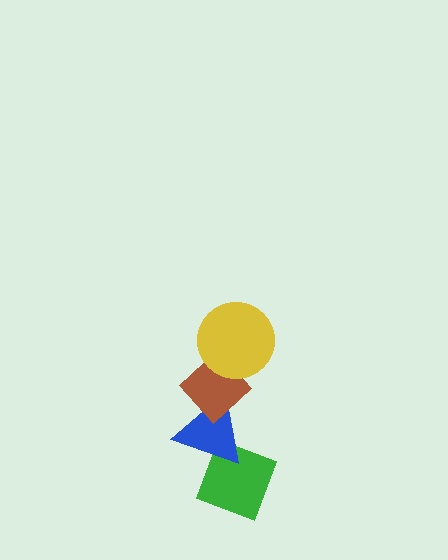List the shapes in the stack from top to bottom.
From top to bottom: the yellow circle, the brown diamond, the blue triangle, the green diamond.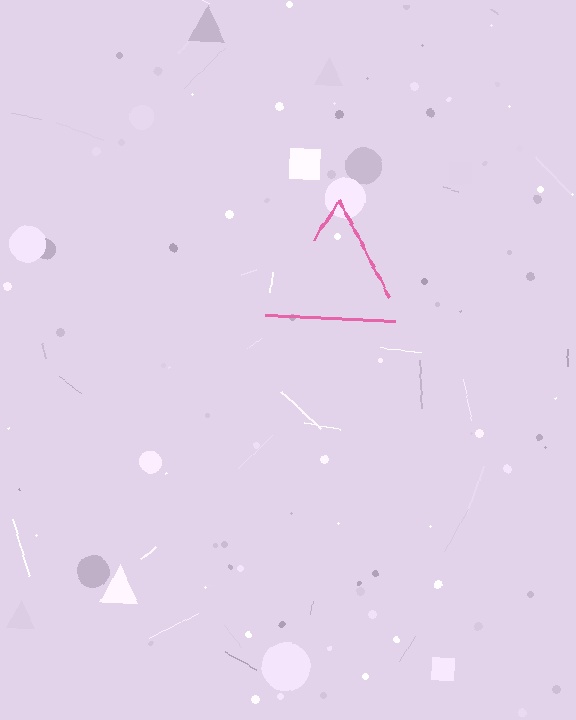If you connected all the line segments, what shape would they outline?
They would outline a triangle.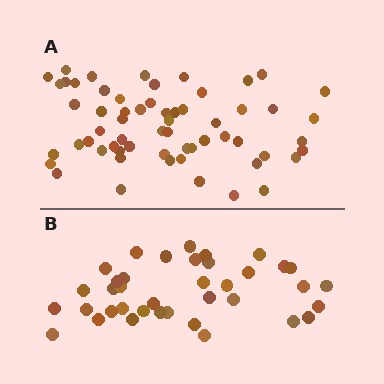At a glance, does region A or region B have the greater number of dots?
Region A (the top region) has more dots.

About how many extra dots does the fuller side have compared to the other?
Region A has approximately 20 more dots than region B.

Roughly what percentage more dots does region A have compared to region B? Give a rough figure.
About 60% more.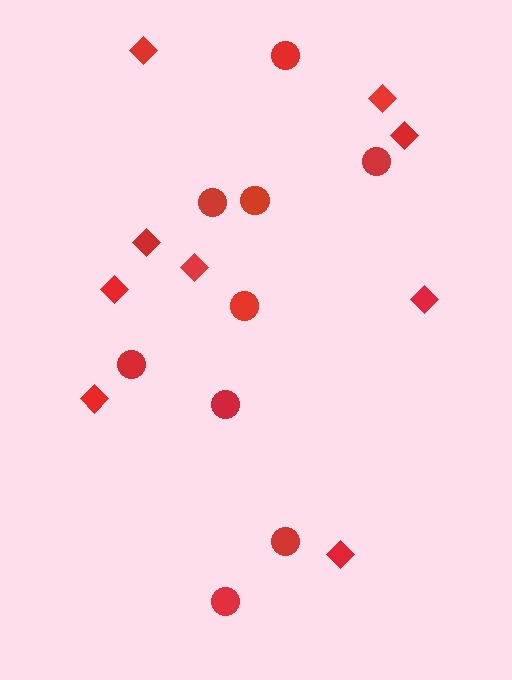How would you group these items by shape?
There are 2 groups: one group of diamonds (9) and one group of circles (9).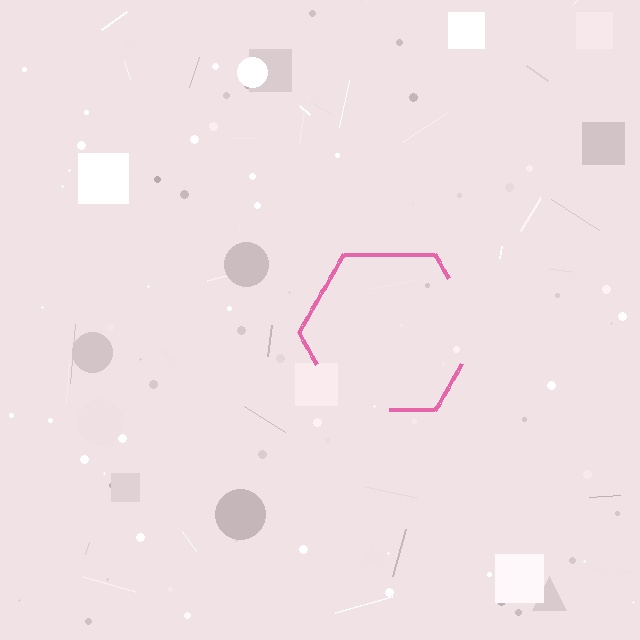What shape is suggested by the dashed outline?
The dashed outline suggests a hexagon.